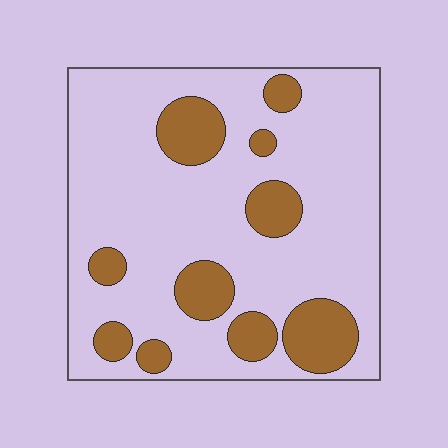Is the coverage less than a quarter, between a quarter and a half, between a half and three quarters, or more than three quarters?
Less than a quarter.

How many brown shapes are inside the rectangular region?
10.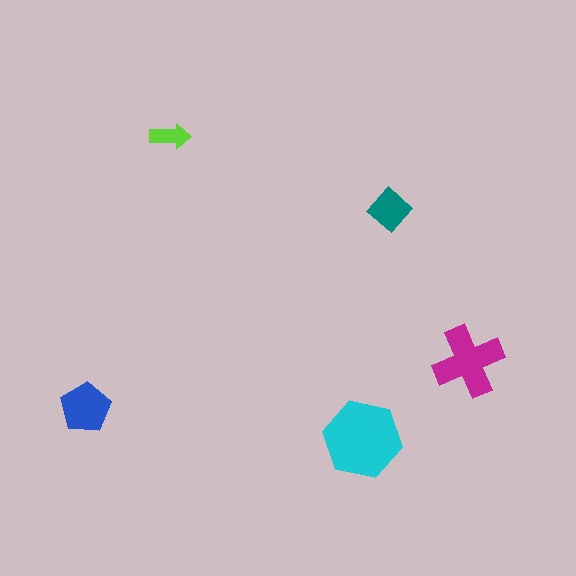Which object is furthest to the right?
The magenta cross is rightmost.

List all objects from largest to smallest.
The cyan hexagon, the magenta cross, the blue pentagon, the teal diamond, the lime arrow.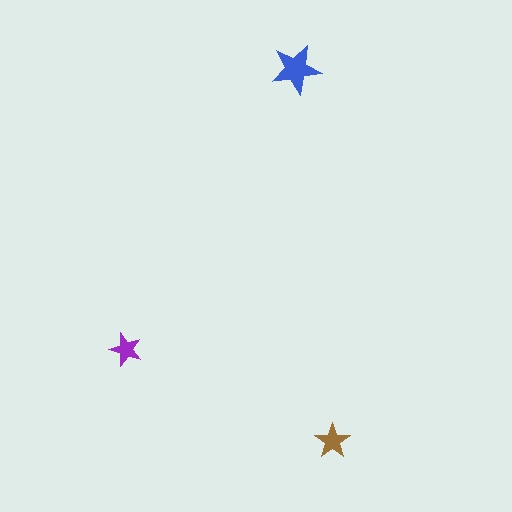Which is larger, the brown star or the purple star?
The brown one.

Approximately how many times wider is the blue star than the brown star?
About 1.5 times wider.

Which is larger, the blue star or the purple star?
The blue one.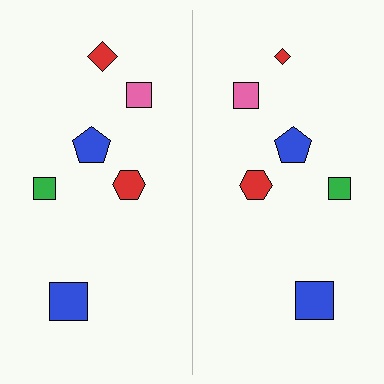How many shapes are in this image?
There are 12 shapes in this image.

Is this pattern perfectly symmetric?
No, the pattern is not perfectly symmetric. The red diamond on the right side has a different size than its mirror counterpart.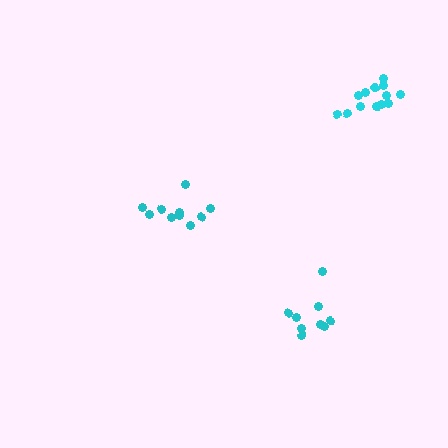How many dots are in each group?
Group 1: 10 dots, Group 2: 9 dots, Group 3: 13 dots (32 total).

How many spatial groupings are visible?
There are 3 spatial groupings.